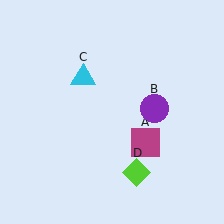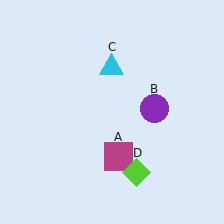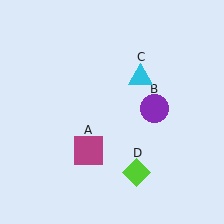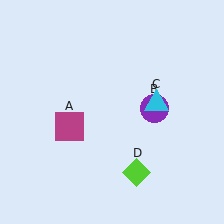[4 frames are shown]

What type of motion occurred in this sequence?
The magenta square (object A), cyan triangle (object C) rotated clockwise around the center of the scene.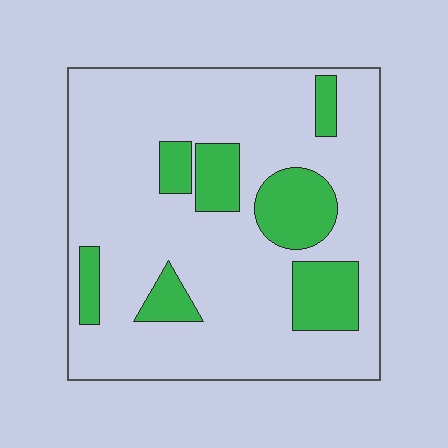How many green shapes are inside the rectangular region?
7.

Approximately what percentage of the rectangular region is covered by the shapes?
Approximately 20%.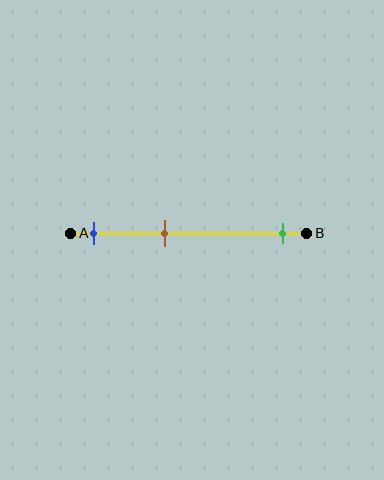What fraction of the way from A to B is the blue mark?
The blue mark is approximately 10% (0.1) of the way from A to B.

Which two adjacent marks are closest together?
The blue and brown marks are the closest adjacent pair.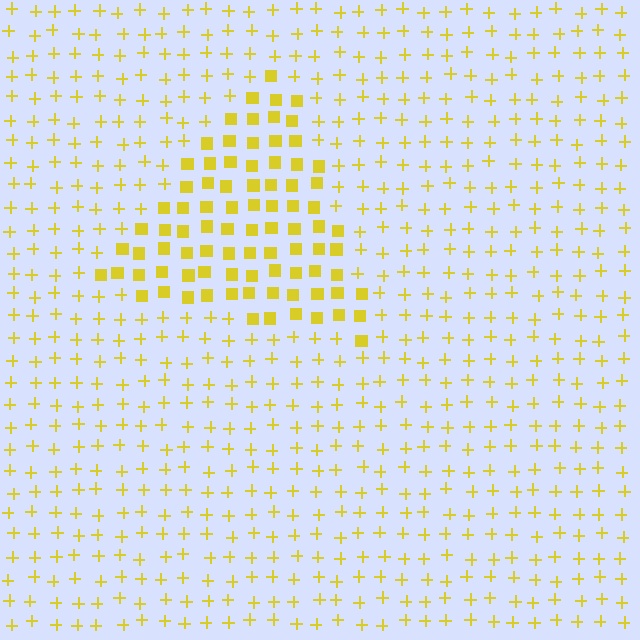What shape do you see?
I see a triangle.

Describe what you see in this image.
The image is filled with small yellow elements arranged in a uniform grid. A triangle-shaped region contains squares, while the surrounding area contains plus signs. The boundary is defined purely by the change in element shape.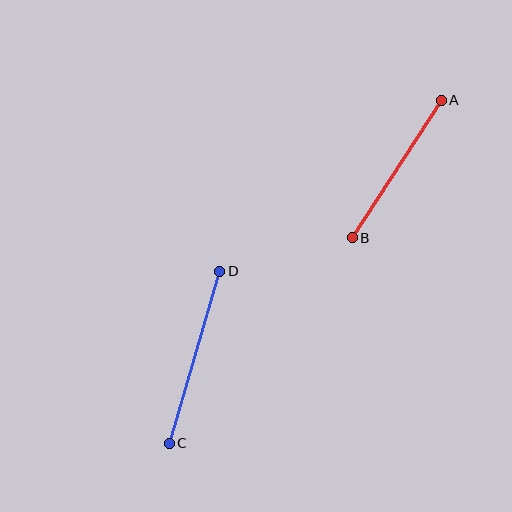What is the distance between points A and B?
The distance is approximately 164 pixels.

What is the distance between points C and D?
The distance is approximately 179 pixels.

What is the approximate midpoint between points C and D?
The midpoint is at approximately (195, 357) pixels.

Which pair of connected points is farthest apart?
Points C and D are farthest apart.